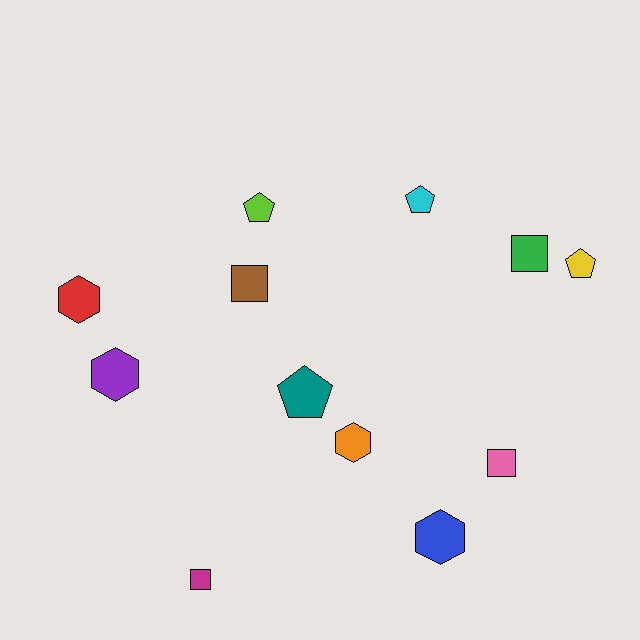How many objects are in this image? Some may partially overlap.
There are 12 objects.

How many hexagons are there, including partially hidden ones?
There are 4 hexagons.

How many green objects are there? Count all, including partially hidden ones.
There is 1 green object.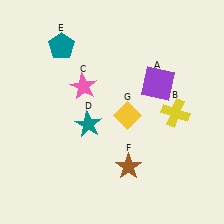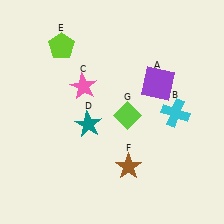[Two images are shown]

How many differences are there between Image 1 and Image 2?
There are 3 differences between the two images.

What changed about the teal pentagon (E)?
In Image 1, E is teal. In Image 2, it changed to lime.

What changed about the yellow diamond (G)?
In Image 1, G is yellow. In Image 2, it changed to lime.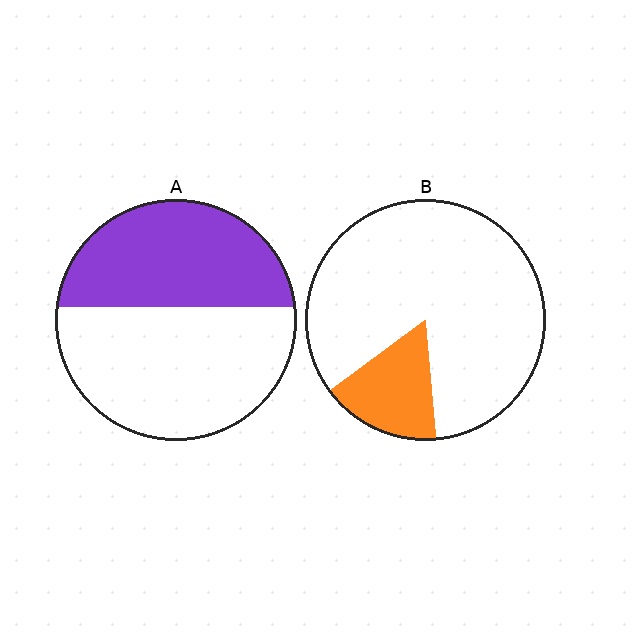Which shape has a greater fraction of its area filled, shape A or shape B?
Shape A.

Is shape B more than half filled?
No.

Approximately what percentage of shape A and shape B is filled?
A is approximately 45% and B is approximately 15%.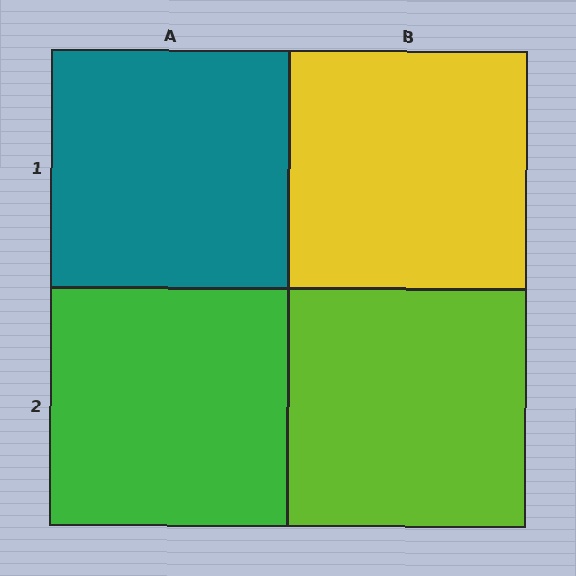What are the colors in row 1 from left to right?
Teal, yellow.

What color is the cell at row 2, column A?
Green.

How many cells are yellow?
1 cell is yellow.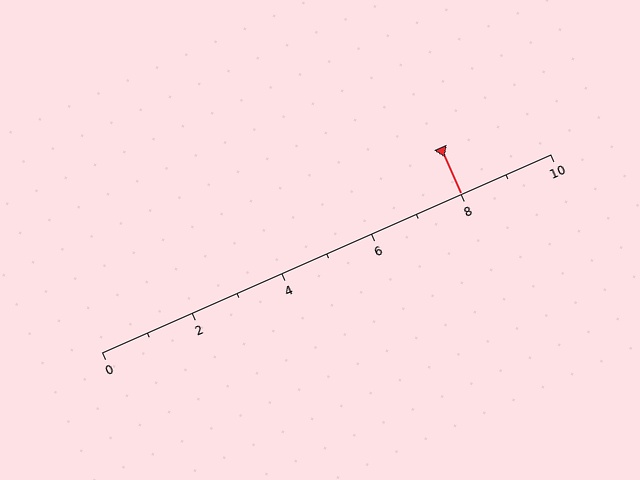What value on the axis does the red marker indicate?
The marker indicates approximately 8.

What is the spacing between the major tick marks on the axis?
The major ticks are spaced 2 apart.